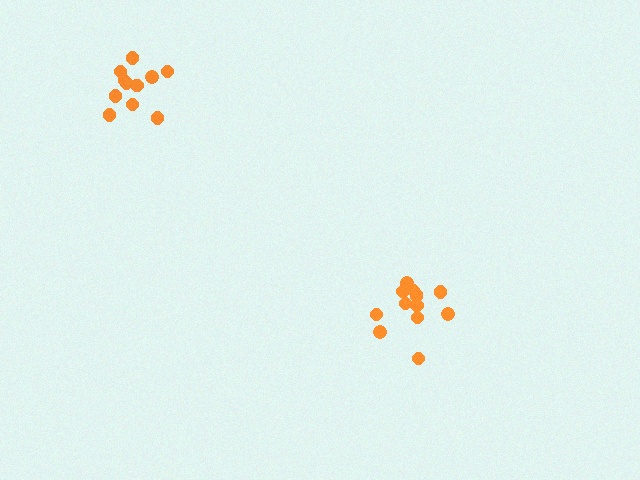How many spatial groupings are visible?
There are 2 spatial groupings.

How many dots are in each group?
Group 1: 13 dots, Group 2: 11 dots (24 total).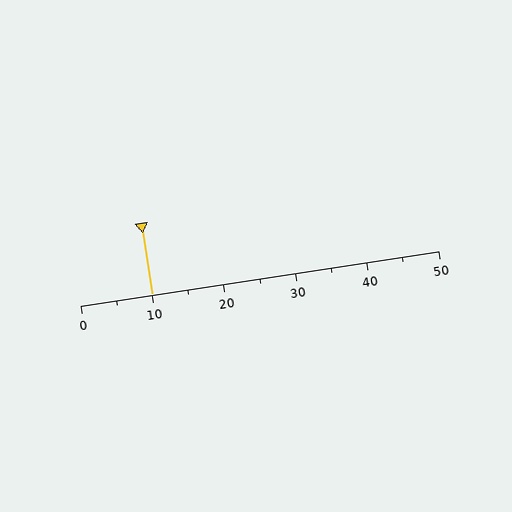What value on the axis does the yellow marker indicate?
The marker indicates approximately 10.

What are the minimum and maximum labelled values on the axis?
The axis runs from 0 to 50.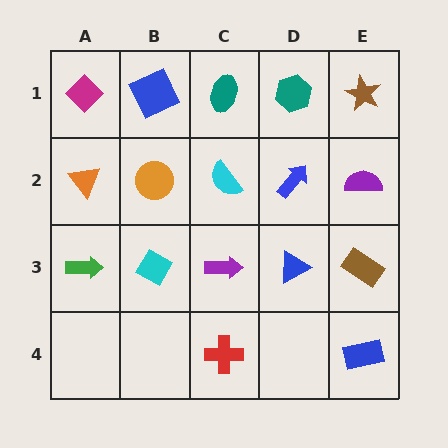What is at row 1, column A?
A magenta diamond.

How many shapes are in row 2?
5 shapes.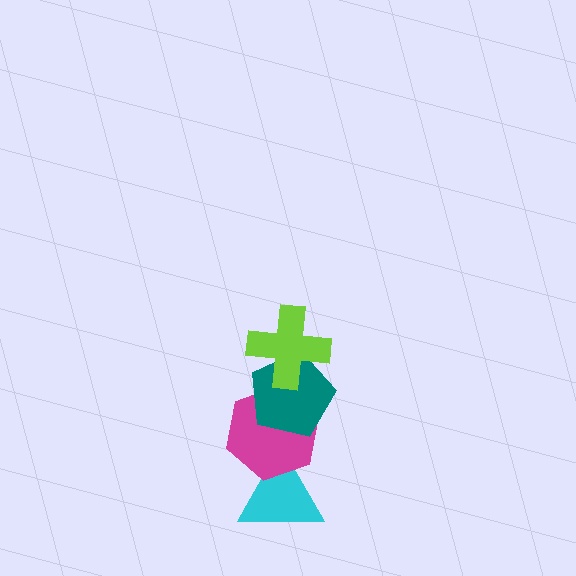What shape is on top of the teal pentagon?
The lime cross is on top of the teal pentagon.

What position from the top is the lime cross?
The lime cross is 1st from the top.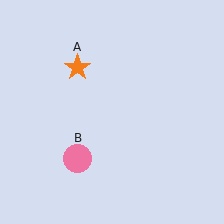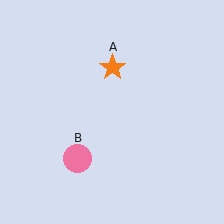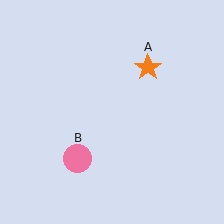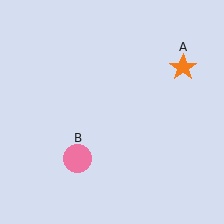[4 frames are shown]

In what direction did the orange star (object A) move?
The orange star (object A) moved right.